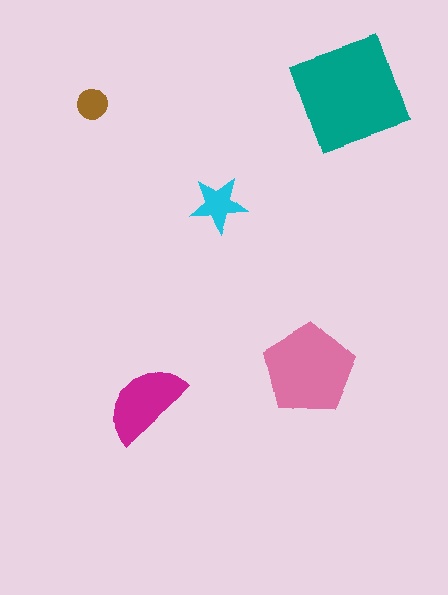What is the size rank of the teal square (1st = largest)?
1st.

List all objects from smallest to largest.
The brown circle, the cyan star, the magenta semicircle, the pink pentagon, the teal square.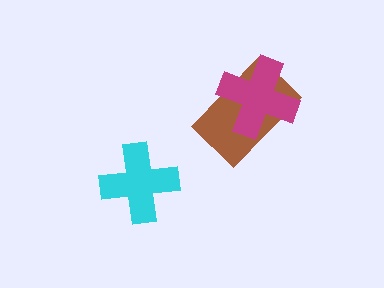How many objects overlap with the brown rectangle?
1 object overlaps with the brown rectangle.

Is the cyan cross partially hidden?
No, no other shape covers it.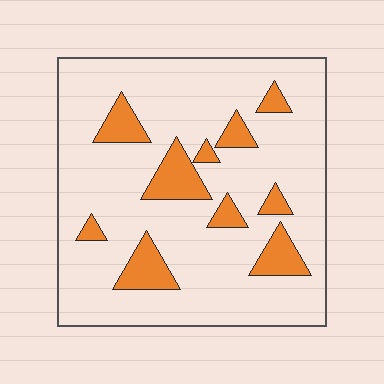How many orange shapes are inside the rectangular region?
10.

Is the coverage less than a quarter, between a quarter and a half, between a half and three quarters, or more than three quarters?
Less than a quarter.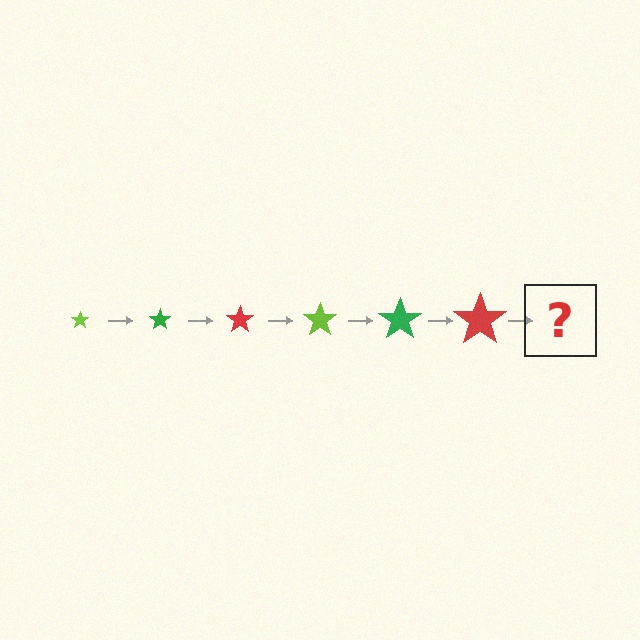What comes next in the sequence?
The next element should be a lime star, larger than the previous one.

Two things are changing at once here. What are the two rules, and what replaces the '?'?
The two rules are that the star grows larger each step and the color cycles through lime, green, and red. The '?' should be a lime star, larger than the previous one.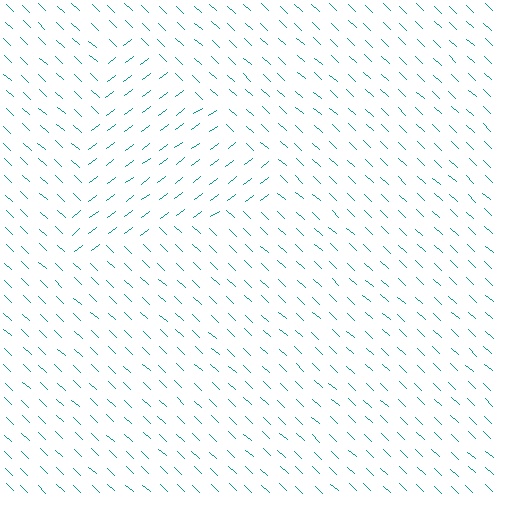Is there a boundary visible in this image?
Yes, there is a texture boundary formed by a change in line orientation.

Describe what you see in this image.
The image is filled with small teal line segments. A triangle region in the image has lines oriented differently from the surrounding lines, creating a visible texture boundary.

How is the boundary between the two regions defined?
The boundary is defined purely by a change in line orientation (approximately 80 degrees difference). All lines are the same color and thickness.